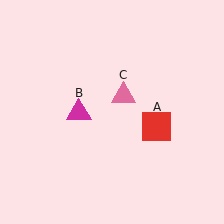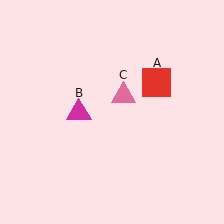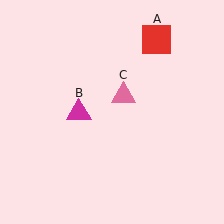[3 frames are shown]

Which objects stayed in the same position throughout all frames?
Magenta triangle (object B) and pink triangle (object C) remained stationary.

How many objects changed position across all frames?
1 object changed position: red square (object A).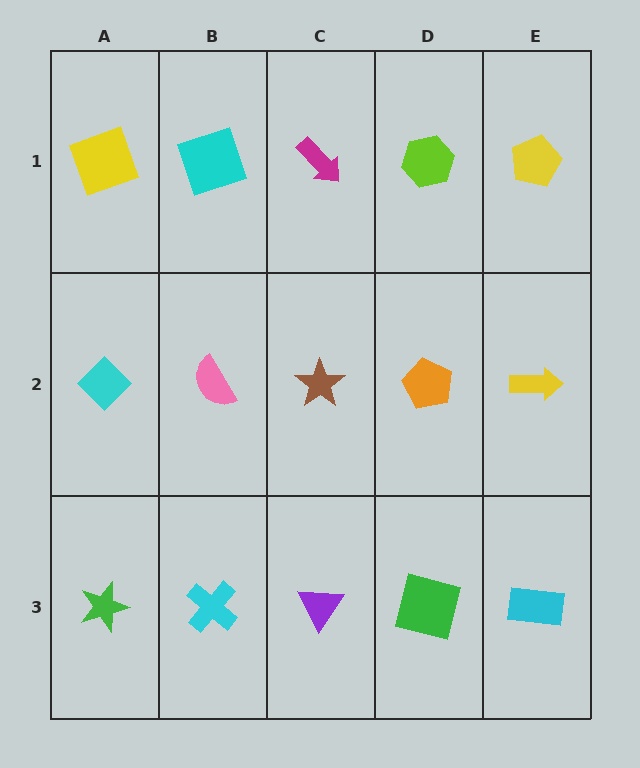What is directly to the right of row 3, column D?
A cyan rectangle.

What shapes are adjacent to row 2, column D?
A lime hexagon (row 1, column D), a green square (row 3, column D), a brown star (row 2, column C), a yellow arrow (row 2, column E).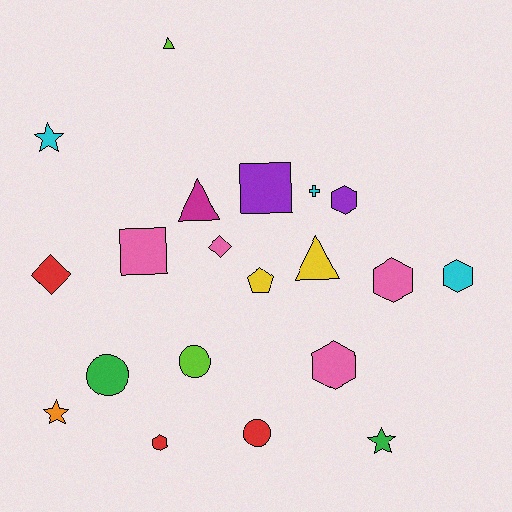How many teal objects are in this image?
There are no teal objects.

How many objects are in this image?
There are 20 objects.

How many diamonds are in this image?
There are 2 diamonds.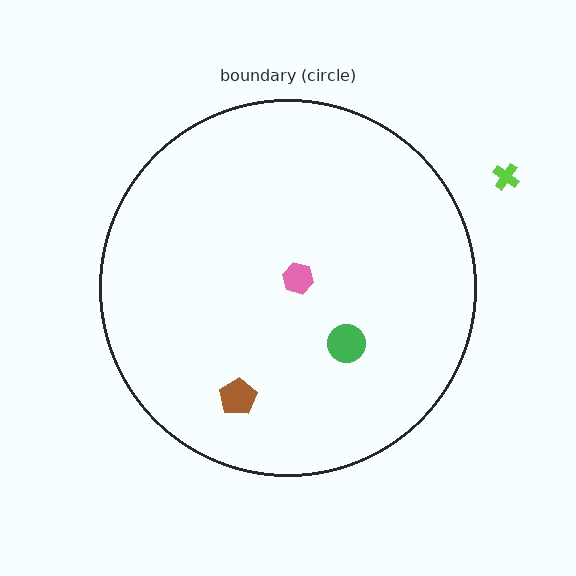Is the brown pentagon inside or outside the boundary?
Inside.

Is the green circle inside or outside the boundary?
Inside.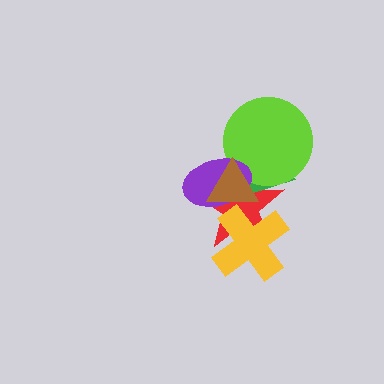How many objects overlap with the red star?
5 objects overlap with the red star.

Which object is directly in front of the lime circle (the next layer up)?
The purple ellipse is directly in front of the lime circle.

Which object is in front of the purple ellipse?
The brown triangle is in front of the purple ellipse.